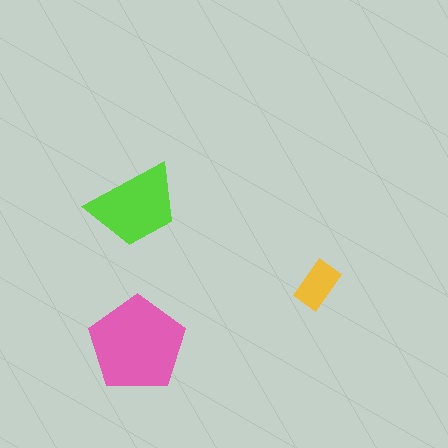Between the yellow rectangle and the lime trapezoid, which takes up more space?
The lime trapezoid.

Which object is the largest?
The pink pentagon.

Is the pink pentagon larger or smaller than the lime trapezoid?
Larger.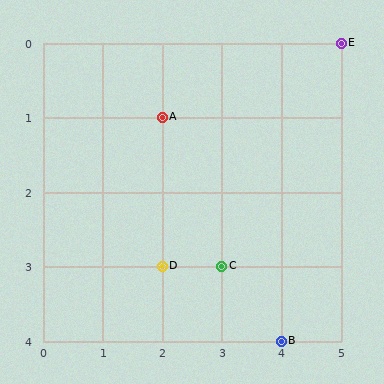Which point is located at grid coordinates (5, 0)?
Point E is at (5, 0).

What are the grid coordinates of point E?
Point E is at grid coordinates (5, 0).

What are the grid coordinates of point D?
Point D is at grid coordinates (2, 3).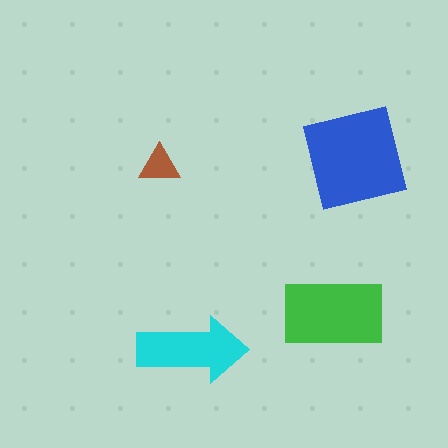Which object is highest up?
The blue square is topmost.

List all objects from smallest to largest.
The brown triangle, the cyan arrow, the green rectangle, the blue square.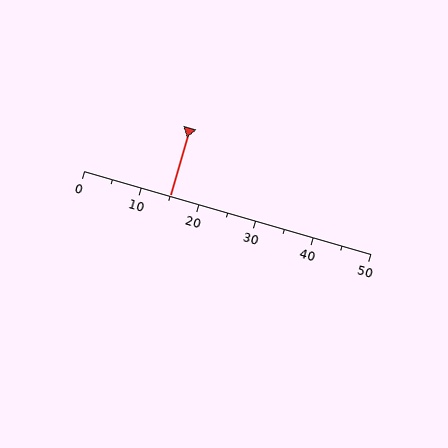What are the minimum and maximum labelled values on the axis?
The axis runs from 0 to 50.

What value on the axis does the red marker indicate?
The marker indicates approximately 15.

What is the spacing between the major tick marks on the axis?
The major ticks are spaced 10 apart.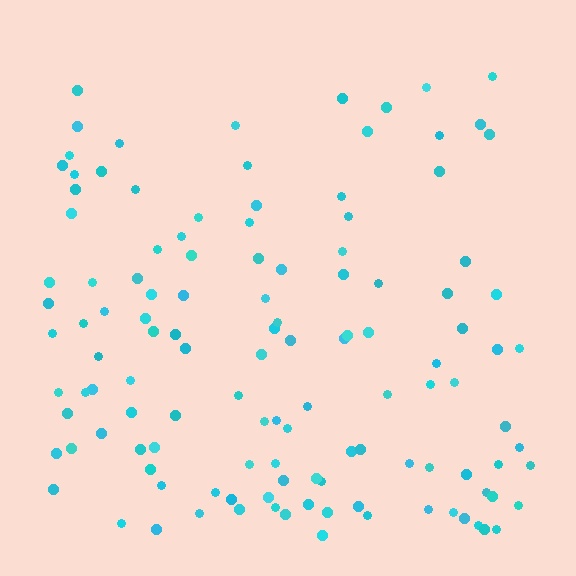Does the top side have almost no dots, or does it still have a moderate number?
Still a moderate number, just noticeably fewer than the bottom.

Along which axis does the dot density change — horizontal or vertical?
Vertical.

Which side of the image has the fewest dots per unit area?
The top.